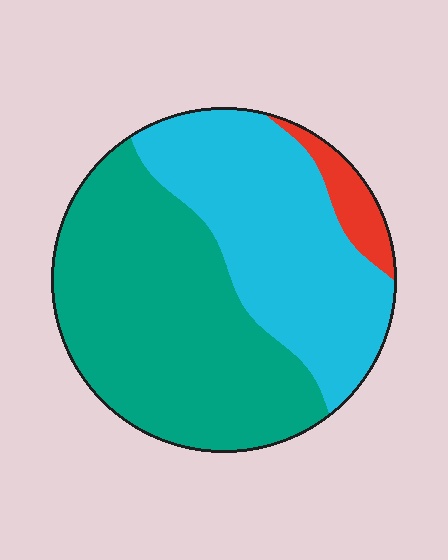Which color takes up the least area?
Red, at roughly 5%.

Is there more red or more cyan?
Cyan.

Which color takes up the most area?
Teal, at roughly 55%.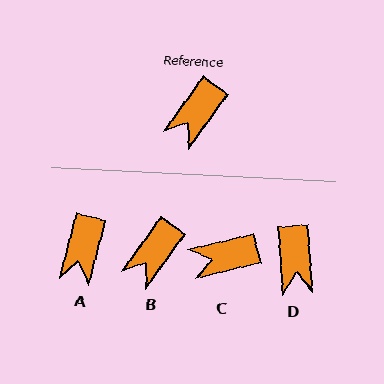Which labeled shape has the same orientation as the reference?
B.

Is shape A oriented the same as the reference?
No, it is off by about 22 degrees.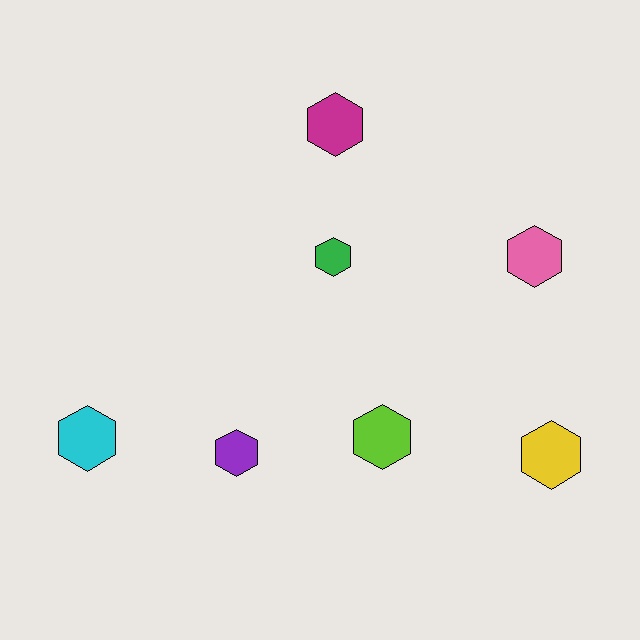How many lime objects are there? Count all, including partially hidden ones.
There is 1 lime object.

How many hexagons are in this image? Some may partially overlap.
There are 7 hexagons.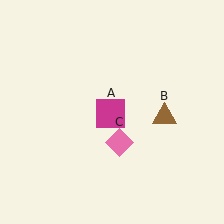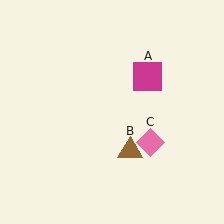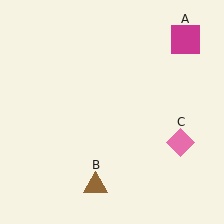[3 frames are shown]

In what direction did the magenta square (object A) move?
The magenta square (object A) moved up and to the right.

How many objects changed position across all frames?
3 objects changed position: magenta square (object A), brown triangle (object B), pink diamond (object C).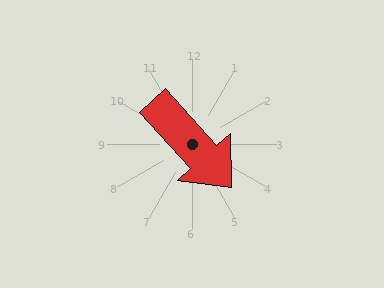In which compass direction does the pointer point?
Southeast.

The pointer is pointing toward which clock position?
Roughly 5 o'clock.